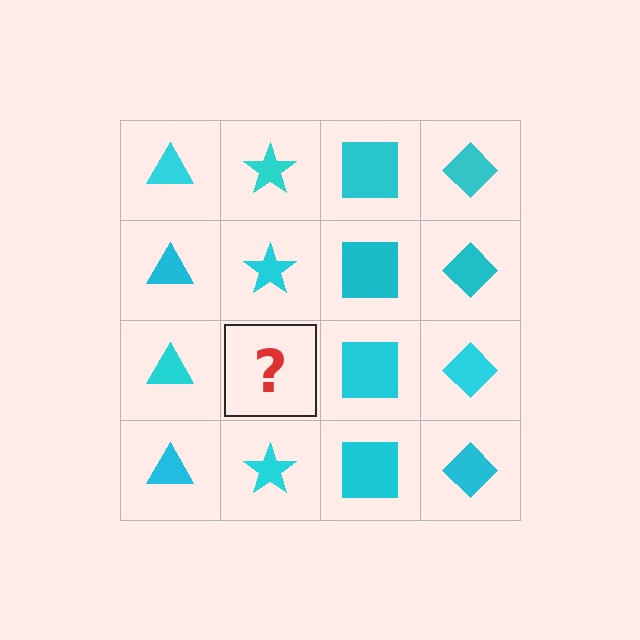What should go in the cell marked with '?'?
The missing cell should contain a cyan star.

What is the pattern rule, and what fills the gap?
The rule is that each column has a consistent shape. The gap should be filled with a cyan star.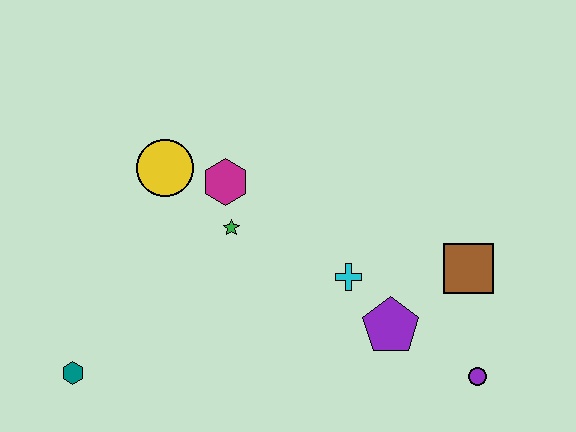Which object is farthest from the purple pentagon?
The teal hexagon is farthest from the purple pentagon.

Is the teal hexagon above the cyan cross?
No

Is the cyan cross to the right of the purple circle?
No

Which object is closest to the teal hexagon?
The green star is closest to the teal hexagon.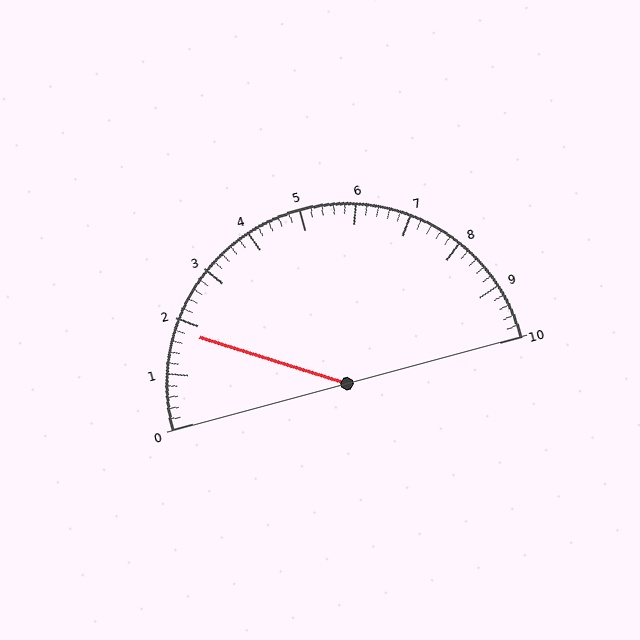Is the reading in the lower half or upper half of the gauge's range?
The reading is in the lower half of the range (0 to 10).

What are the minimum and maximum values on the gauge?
The gauge ranges from 0 to 10.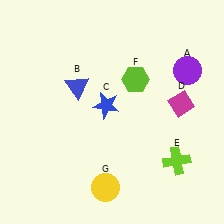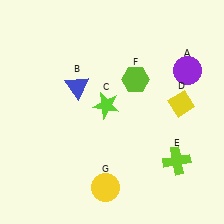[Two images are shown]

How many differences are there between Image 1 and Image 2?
There are 2 differences between the two images.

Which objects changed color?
C changed from blue to lime. D changed from magenta to yellow.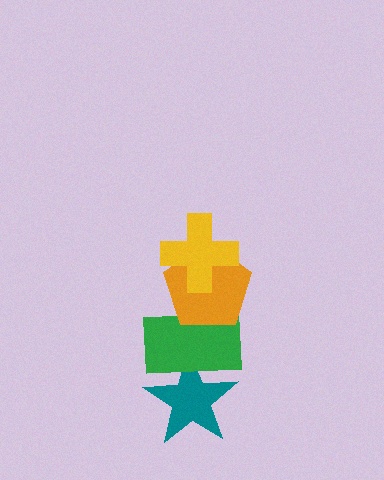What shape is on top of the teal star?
The green rectangle is on top of the teal star.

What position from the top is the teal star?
The teal star is 4th from the top.